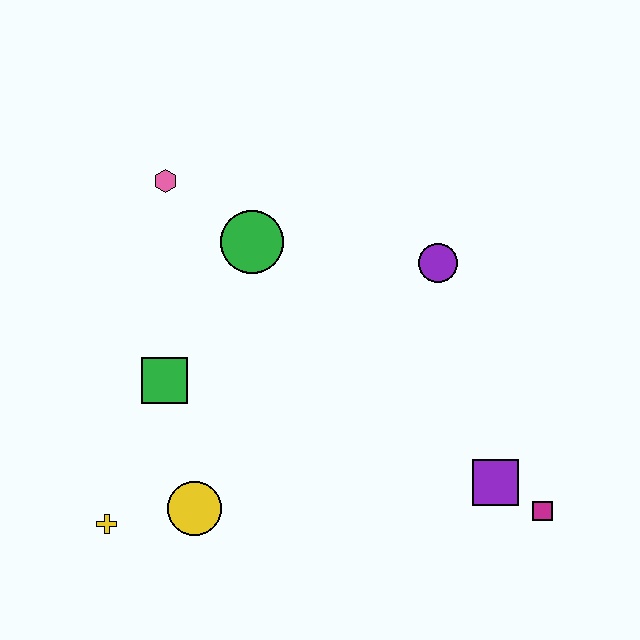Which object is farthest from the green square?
The magenta square is farthest from the green square.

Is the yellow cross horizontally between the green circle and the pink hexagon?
No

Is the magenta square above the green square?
No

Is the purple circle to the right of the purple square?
No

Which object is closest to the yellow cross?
The yellow circle is closest to the yellow cross.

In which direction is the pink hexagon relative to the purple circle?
The pink hexagon is to the left of the purple circle.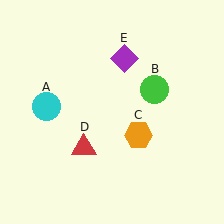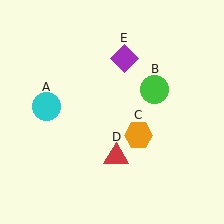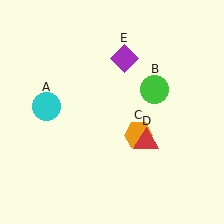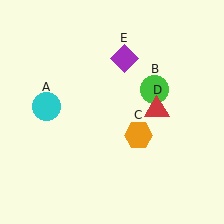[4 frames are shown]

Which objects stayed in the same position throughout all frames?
Cyan circle (object A) and green circle (object B) and orange hexagon (object C) and purple diamond (object E) remained stationary.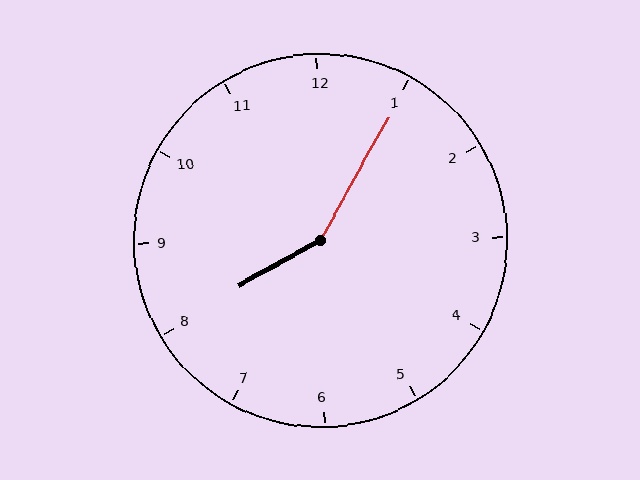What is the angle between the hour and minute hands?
Approximately 148 degrees.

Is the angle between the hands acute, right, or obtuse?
It is obtuse.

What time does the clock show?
8:05.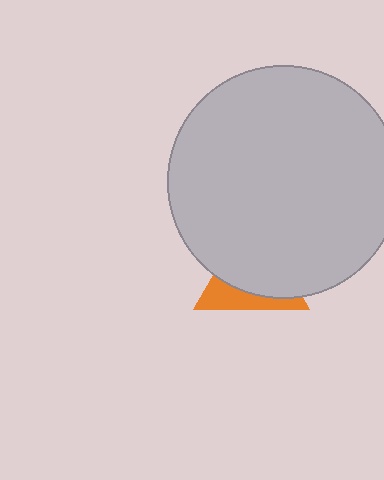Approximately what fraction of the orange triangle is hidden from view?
Roughly 68% of the orange triangle is hidden behind the light gray circle.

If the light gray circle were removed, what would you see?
You would see the complete orange triangle.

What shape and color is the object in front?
The object in front is a light gray circle.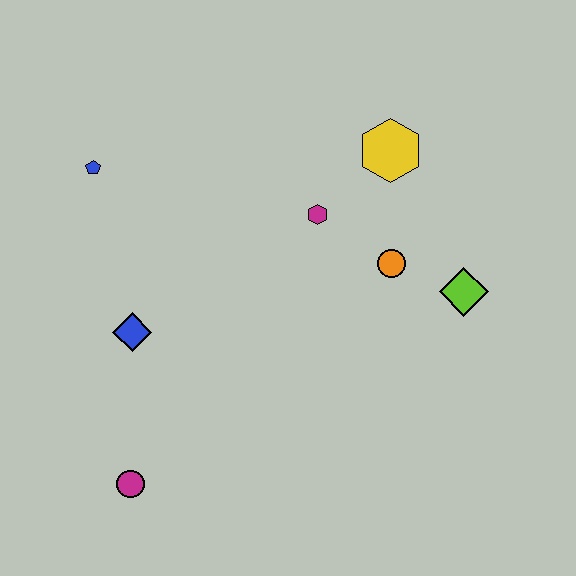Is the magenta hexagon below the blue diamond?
No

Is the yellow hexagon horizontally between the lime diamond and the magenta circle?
Yes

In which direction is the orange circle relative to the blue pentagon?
The orange circle is to the right of the blue pentagon.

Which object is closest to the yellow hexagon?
The magenta hexagon is closest to the yellow hexagon.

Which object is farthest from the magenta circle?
The yellow hexagon is farthest from the magenta circle.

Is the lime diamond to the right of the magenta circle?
Yes